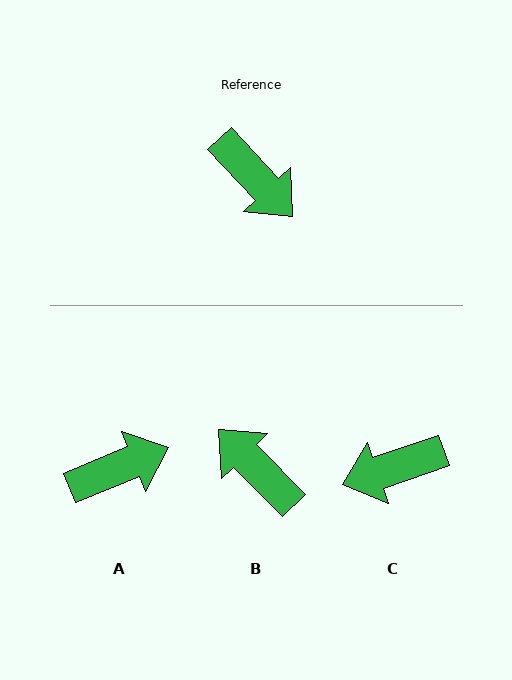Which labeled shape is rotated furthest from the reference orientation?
B, about 178 degrees away.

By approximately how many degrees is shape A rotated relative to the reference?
Approximately 69 degrees counter-clockwise.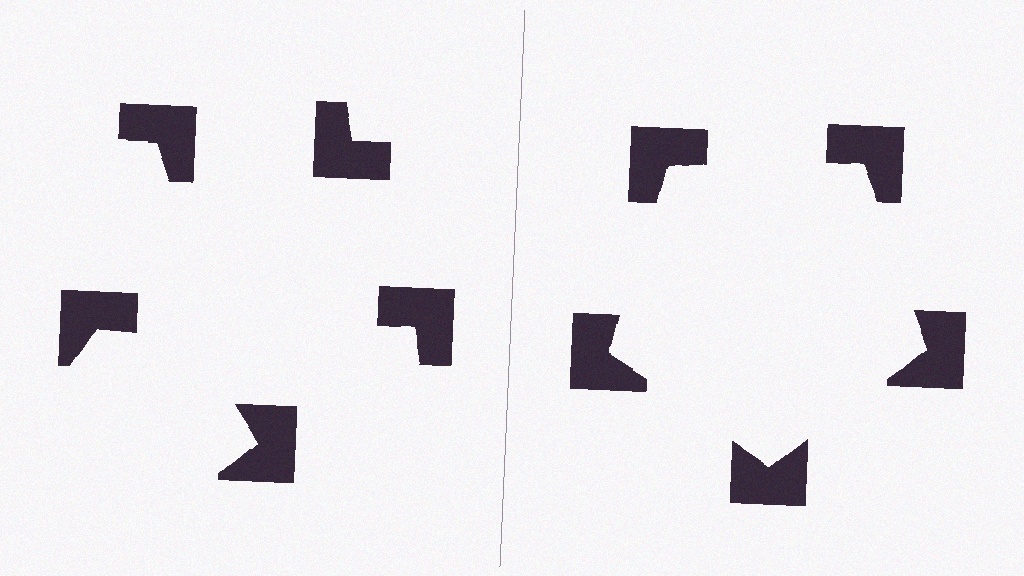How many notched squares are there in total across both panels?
10 — 5 on each side.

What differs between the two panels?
The notched squares are positioned identically on both sides; only the wedge orientations differ. On the right they align to a pentagon; on the left they are misaligned.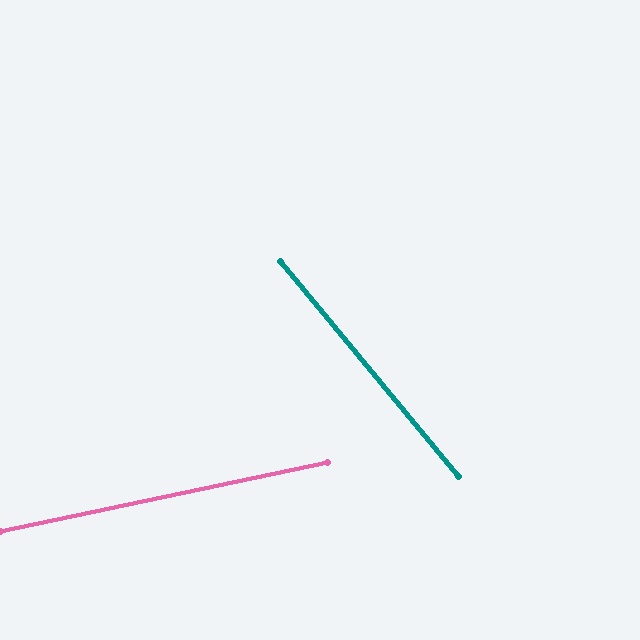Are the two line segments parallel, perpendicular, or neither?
Neither parallel nor perpendicular — they differ by about 62°.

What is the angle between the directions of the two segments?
Approximately 62 degrees.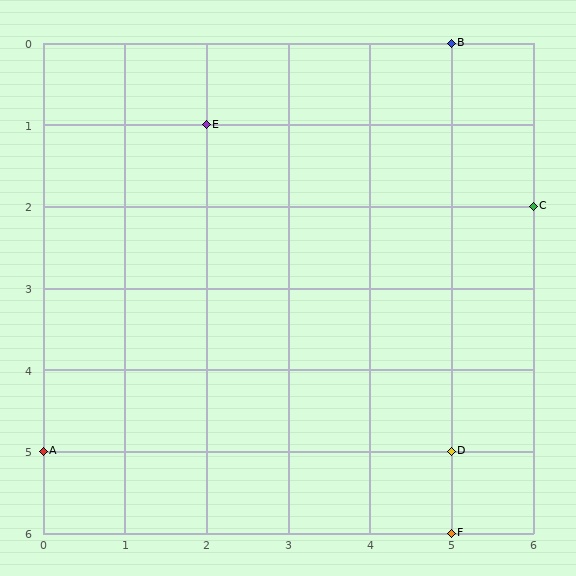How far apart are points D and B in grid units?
Points D and B are 5 rows apart.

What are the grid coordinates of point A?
Point A is at grid coordinates (0, 5).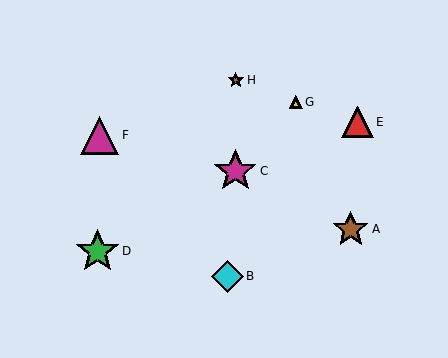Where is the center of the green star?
The center of the green star is at (98, 252).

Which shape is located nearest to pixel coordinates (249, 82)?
The brown star (labeled H) at (236, 80) is nearest to that location.